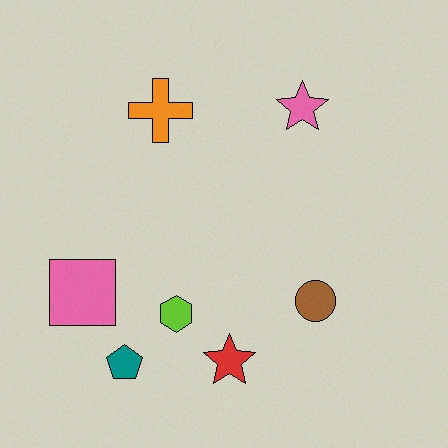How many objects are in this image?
There are 7 objects.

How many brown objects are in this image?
There is 1 brown object.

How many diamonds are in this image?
There are no diamonds.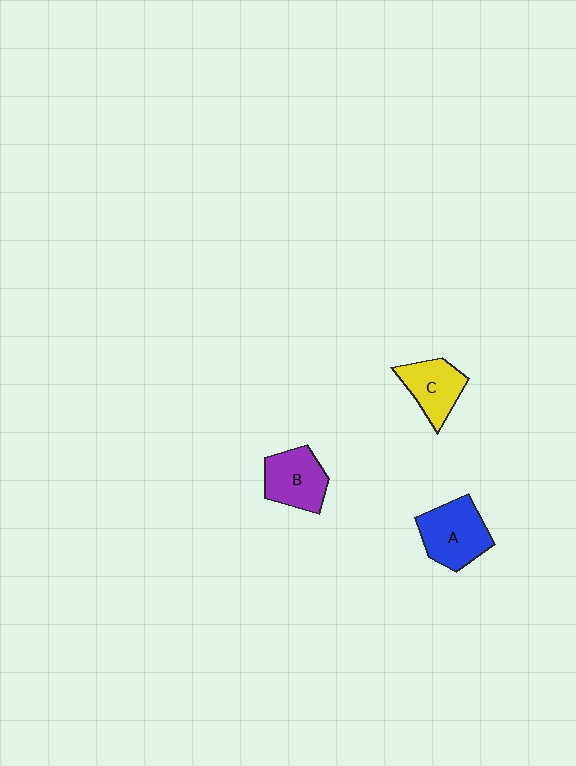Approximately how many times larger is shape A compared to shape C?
Approximately 1.3 times.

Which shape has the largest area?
Shape A (blue).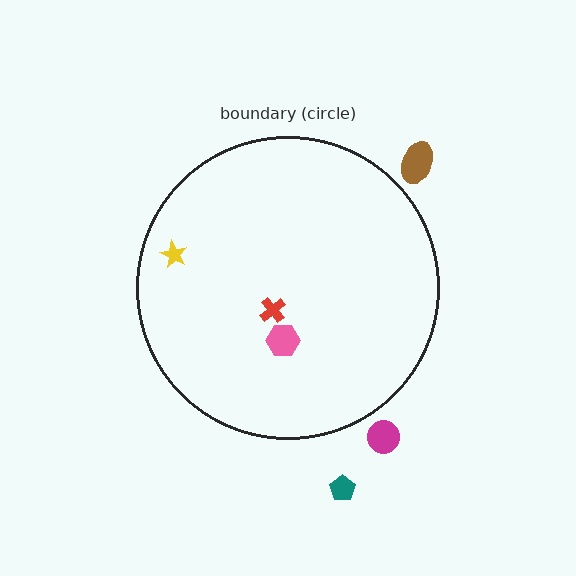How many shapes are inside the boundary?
3 inside, 3 outside.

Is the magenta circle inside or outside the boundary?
Outside.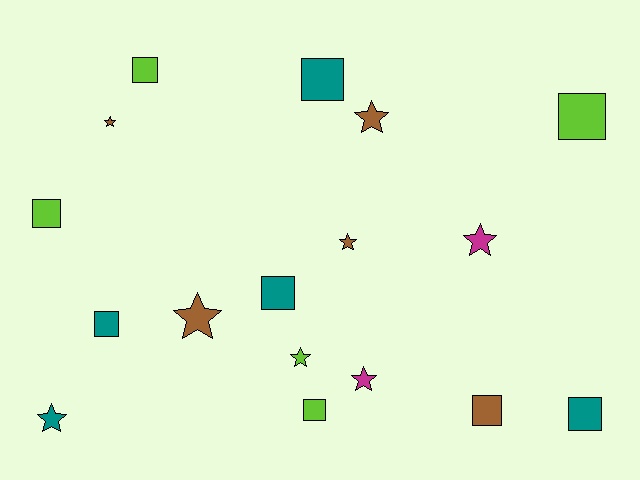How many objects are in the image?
There are 17 objects.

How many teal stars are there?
There is 1 teal star.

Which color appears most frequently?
Lime, with 5 objects.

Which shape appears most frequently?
Square, with 9 objects.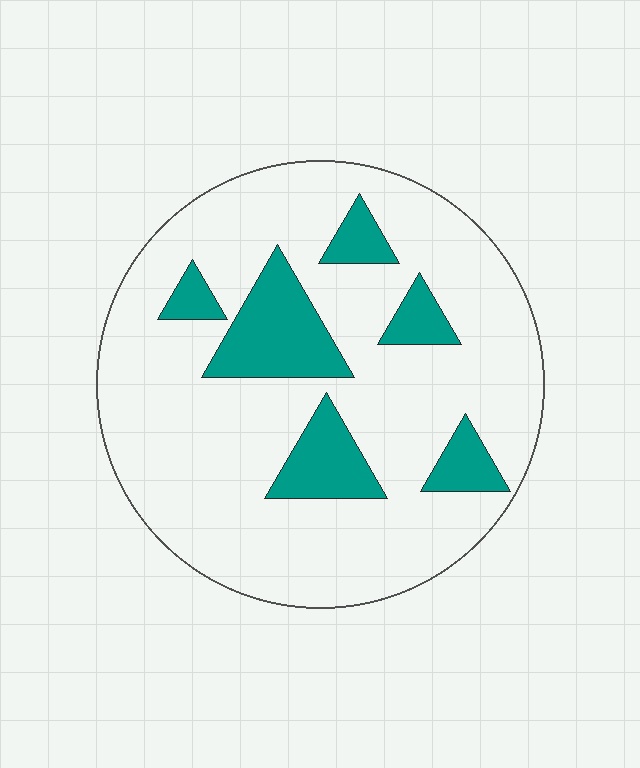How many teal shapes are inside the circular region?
6.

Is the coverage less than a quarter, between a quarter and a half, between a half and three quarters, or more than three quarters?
Less than a quarter.